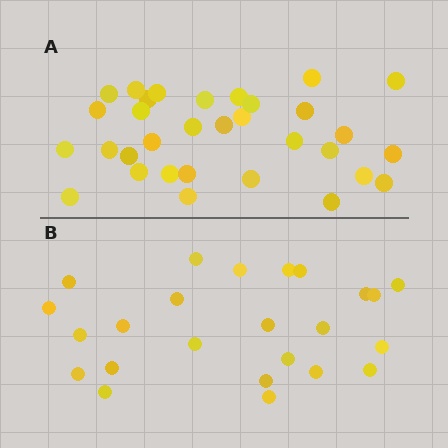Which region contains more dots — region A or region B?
Region A (the top region) has more dots.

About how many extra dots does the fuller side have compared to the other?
Region A has roughly 8 or so more dots than region B.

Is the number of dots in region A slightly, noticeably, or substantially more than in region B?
Region A has noticeably more, but not dramatically so. The ratio is roughly 1.3 to 1.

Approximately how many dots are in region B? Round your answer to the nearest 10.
About 20 dots. (The exact count is 24, which rounds to 20.)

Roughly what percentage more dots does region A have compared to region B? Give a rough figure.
About 35% more.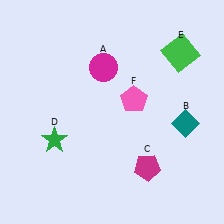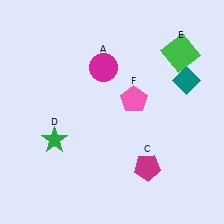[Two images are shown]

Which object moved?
The teal diamond (B) moved up.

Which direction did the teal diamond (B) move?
The teal diamond (B) moved up.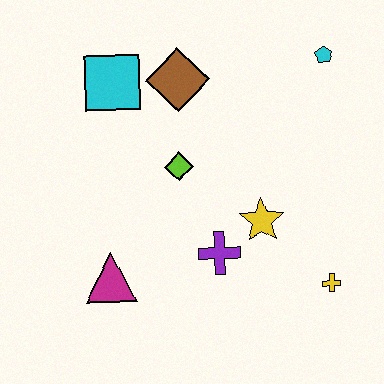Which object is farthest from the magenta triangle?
The cyan pentagon is farthest from the magenta triangle.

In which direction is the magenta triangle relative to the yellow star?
The magenta triangle is to the left of the yellow star.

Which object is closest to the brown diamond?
The cyan square is closest to the brown diamond.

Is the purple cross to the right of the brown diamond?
Yes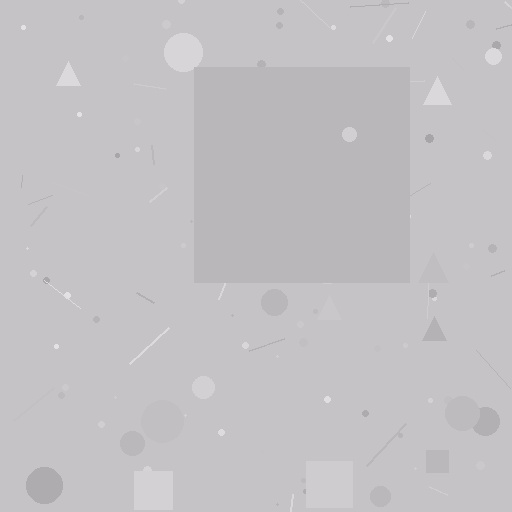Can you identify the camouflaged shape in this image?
The camouflaged shape is a square.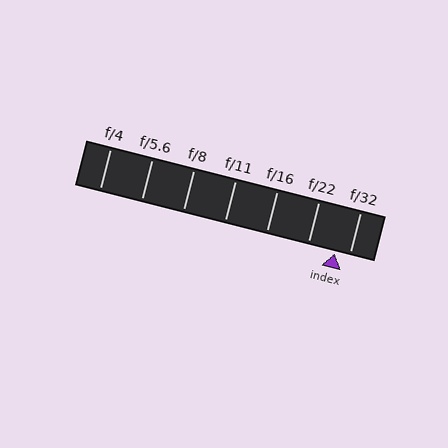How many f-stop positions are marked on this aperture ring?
There are 7 f-stop positions marked.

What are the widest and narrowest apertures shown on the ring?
The widest aperture shown is f/4 and the narrowest is f/32.